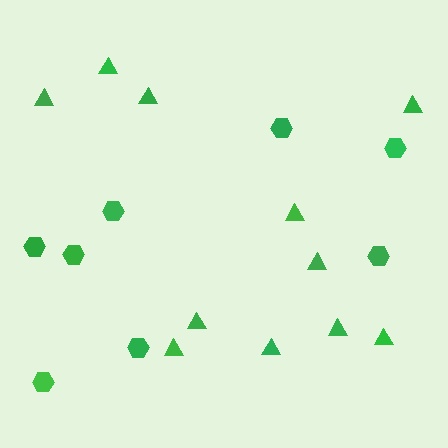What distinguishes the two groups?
There are 2 groups: one group of triangles (11) and one group of hexagons (8).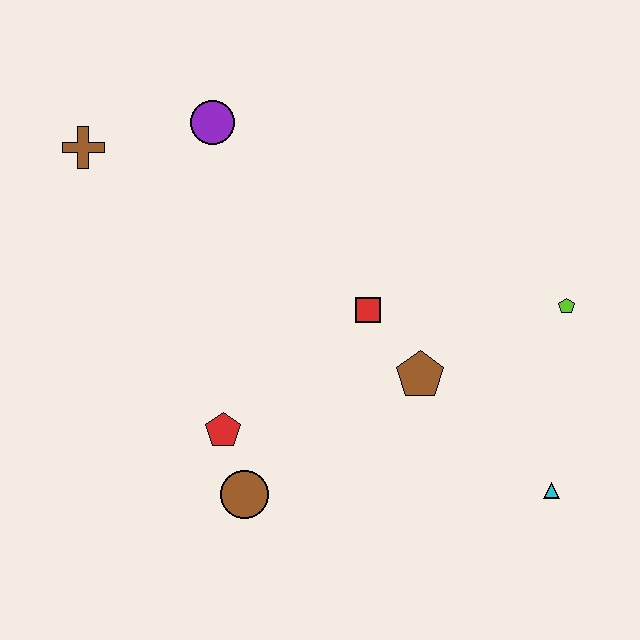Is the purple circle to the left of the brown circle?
Yes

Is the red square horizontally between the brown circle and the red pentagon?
No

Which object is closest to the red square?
The brown pentagon is closest to the red square.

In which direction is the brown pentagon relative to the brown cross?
The brown pentagon is to the right of the brown cross.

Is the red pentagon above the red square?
No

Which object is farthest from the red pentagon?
The lime pentagon is farthest from the red pentagon.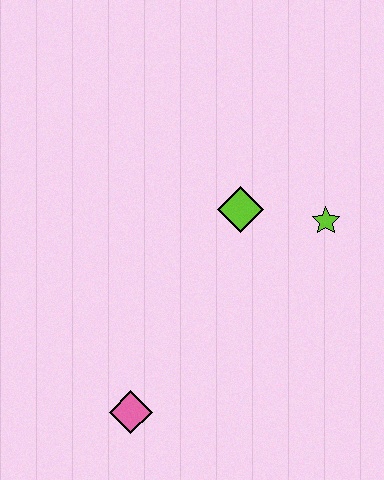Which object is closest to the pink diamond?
The lime diamond is closest to the pink diamond.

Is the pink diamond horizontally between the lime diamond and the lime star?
No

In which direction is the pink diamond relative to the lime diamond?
The pink diamond is below the lime diamond.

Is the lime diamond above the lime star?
Yes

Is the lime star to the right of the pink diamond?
Yes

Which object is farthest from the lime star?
The pink diamond is farthest from the lime star.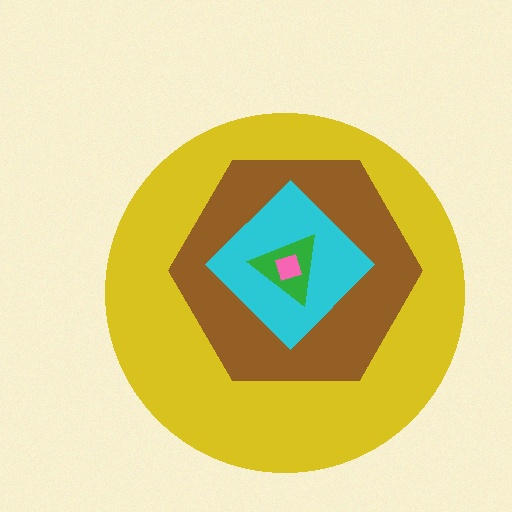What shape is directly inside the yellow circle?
The brown hexagon.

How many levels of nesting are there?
5.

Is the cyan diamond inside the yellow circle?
Yes.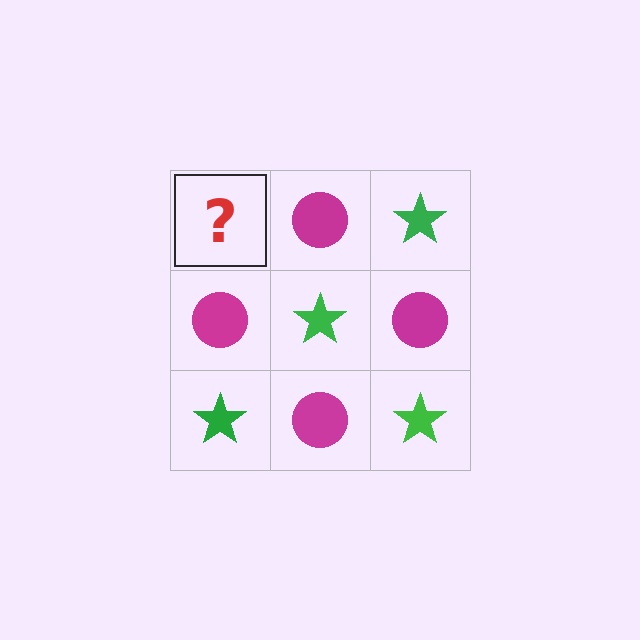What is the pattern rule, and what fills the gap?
The rule is that it alternates green star and magenta circle in a checkerboard pattern. The gap should be filled with a green star.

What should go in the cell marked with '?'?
The missing cell should contain a green star.